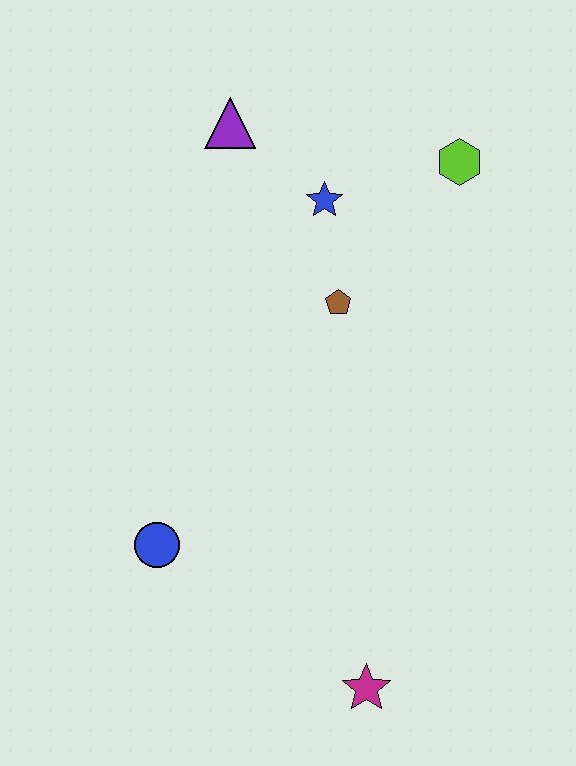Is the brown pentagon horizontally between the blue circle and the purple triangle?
No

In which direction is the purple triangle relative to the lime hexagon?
The purple triangle is to the left of the lime hexagon.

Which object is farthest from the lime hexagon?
The magenta star is farthest from the lime hexagon.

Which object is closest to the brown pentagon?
The blue star is closest to the brown pentagon.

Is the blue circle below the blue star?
Yes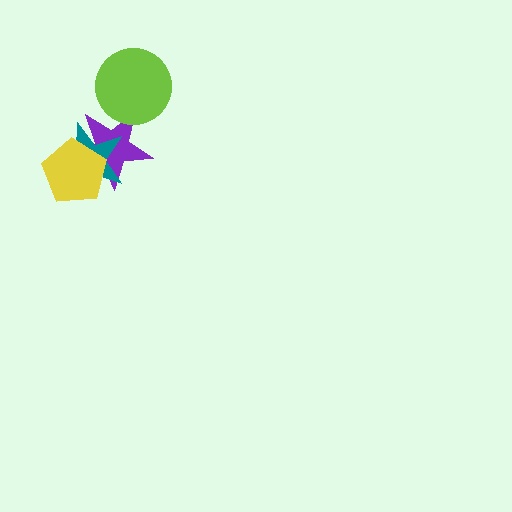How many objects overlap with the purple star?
3 objects overlap with the purple star.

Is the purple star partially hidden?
Yes, it is partially covered by another shape.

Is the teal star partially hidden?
Yes, it is partially covered by another shape.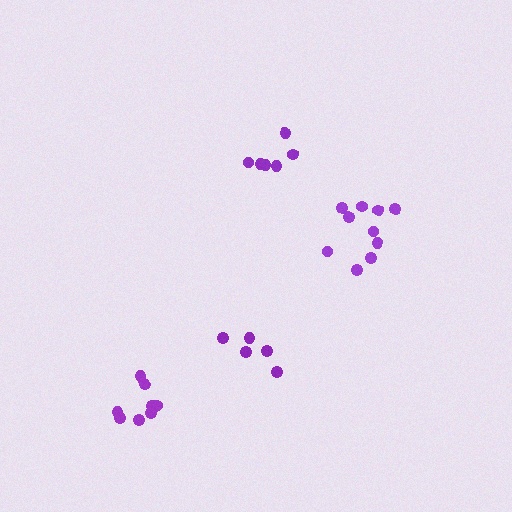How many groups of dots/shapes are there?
There are 4 groups.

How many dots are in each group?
Group 1: 6 dots, Group 2: 9 dots, Group 3: 5 dots, Group 4: 10 dots (30 total).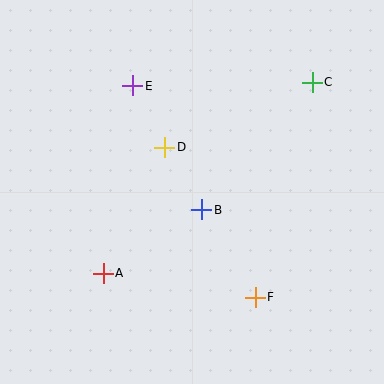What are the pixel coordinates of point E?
Point E is at (133, 86).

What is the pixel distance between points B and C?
The distance between B and C is 169 pixels.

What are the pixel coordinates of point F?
Point F is at (255, 297).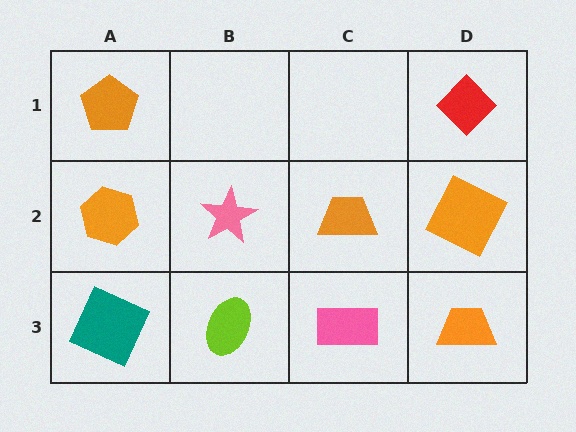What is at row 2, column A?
An orange hexagon.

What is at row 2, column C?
An orange trapezoid.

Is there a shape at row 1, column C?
No, that cell is empty.